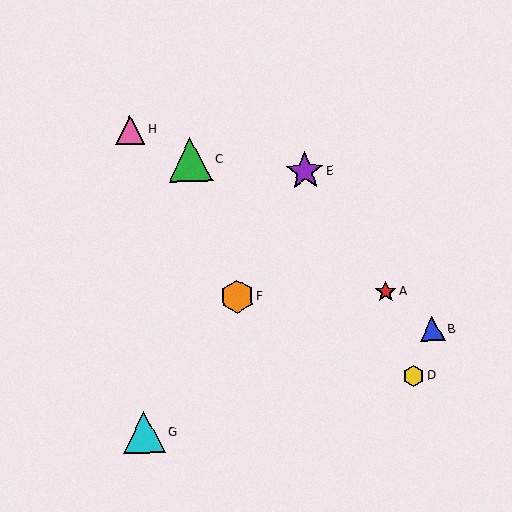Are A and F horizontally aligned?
Yes, both are at y≈292.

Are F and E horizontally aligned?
No, F is at y≈296 and E is at y≈171.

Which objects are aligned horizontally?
Objects A, F are aligned horizontally.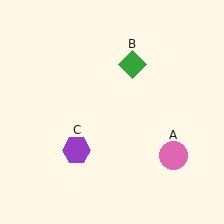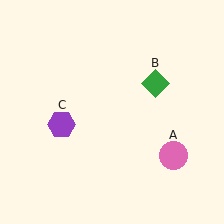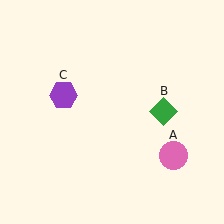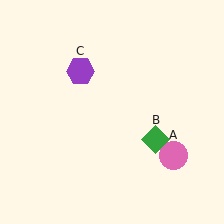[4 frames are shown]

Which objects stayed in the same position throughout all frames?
Pink circle (object A) remained stationary.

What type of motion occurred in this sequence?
The green diamond (object B), purple hexagon (object C) rotated clockwise around the center of the scene.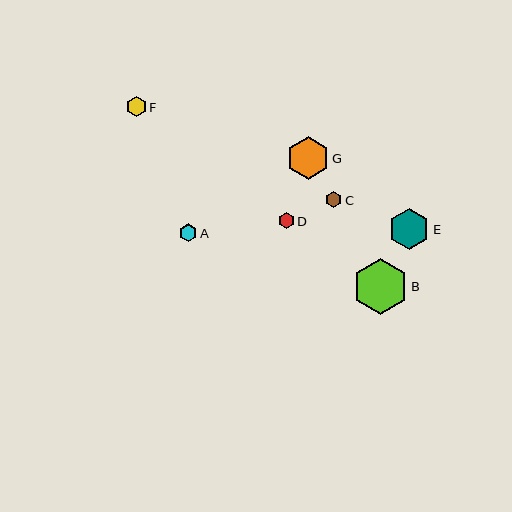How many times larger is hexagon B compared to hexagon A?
Hexagon B is approximately 3.1 times the size of hexagon A.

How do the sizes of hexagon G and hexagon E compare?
Hexagon G and hexagon E are approximately the same size.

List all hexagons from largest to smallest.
From largest to smallest: B, G, E, F, A, D, C.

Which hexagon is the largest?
Hexagon B is the largest with a size of approximately 55 pixels.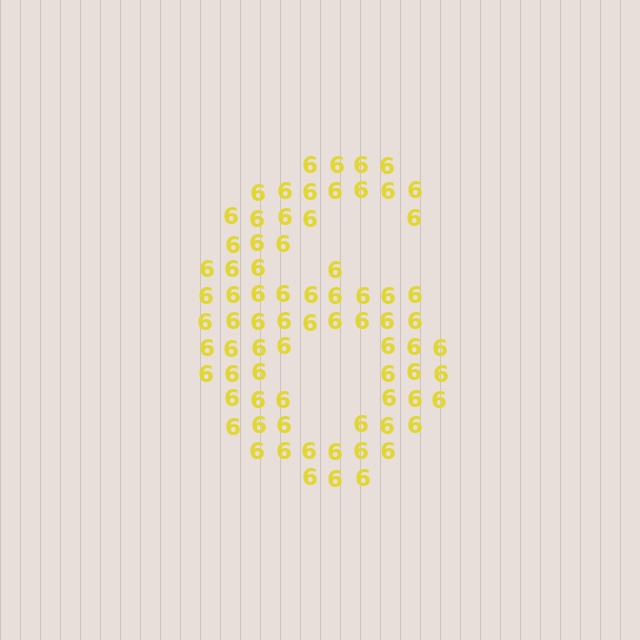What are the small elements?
The small elements are digit 6's.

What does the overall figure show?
The overall figure shows the digit 6.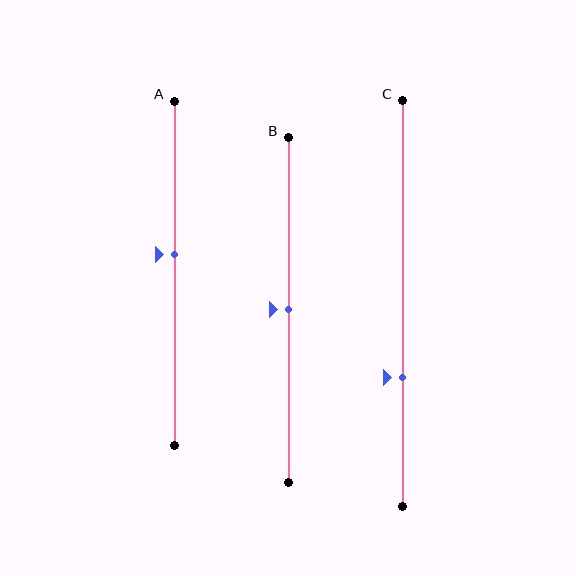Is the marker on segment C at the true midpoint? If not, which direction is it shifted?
No, the marker on segment C is shifted downward by about 18% of the segment length.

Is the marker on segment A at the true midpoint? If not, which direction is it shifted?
No, the marker on segment A is shifted upward by about 5% of the segment length.